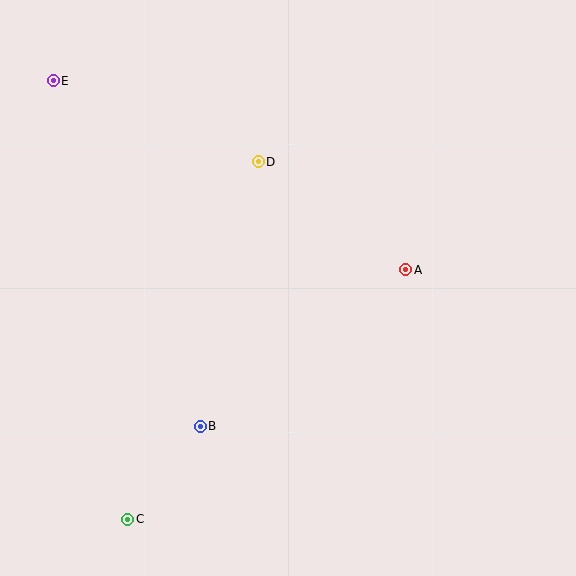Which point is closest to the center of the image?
Point A at (406, 270) is closest to the center.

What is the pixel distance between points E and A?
The distance between E and A is 400 pixels.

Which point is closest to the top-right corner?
Point A is closest to the top-right corner.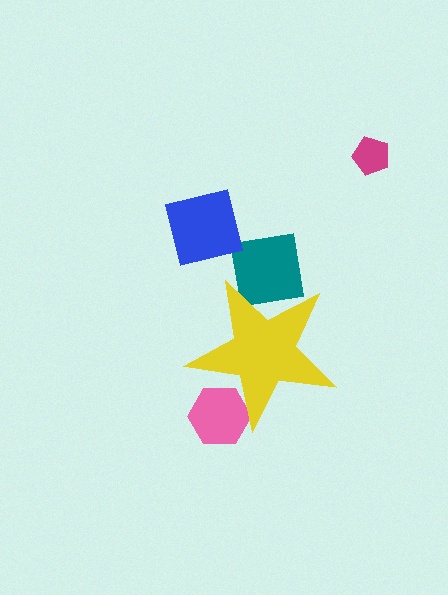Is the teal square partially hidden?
Yes, the teal square is partially hidden behind the yellow star.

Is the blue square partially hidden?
No, the blue square is fully visible.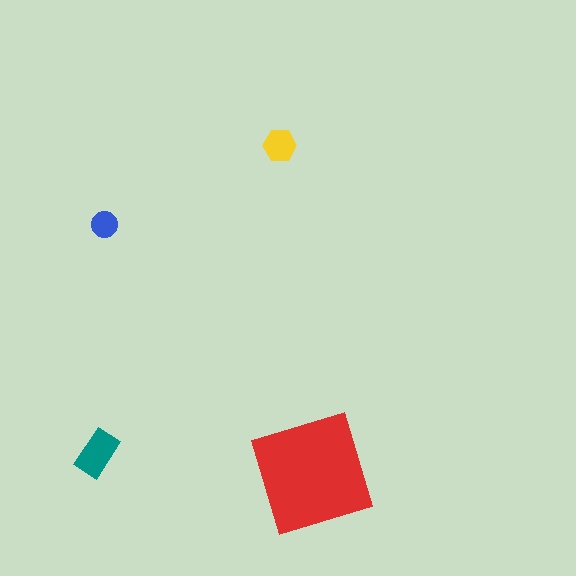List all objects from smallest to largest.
The blue circle, the yellow hexagon, the teal rectangle, the red square.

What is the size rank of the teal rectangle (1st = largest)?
2nd.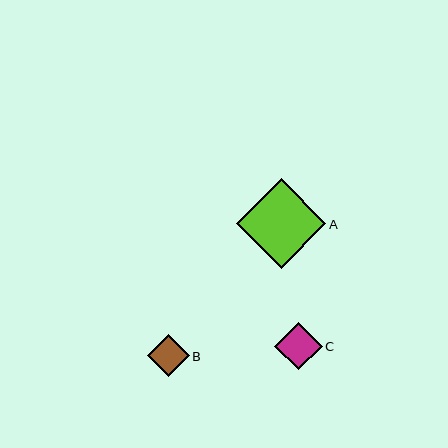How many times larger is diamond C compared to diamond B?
Diamond C is approximately 1.1 times the size of diamond B.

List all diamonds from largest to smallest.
From largest to smallest: A, C, B.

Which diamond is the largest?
Diamond A is the largest with a size of approximately 89 pixels.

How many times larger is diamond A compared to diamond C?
Diamond A is approximately 1.9 times the size of diamond C.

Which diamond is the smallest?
Diamond B is the smallest with a size of approximately 42 pixels.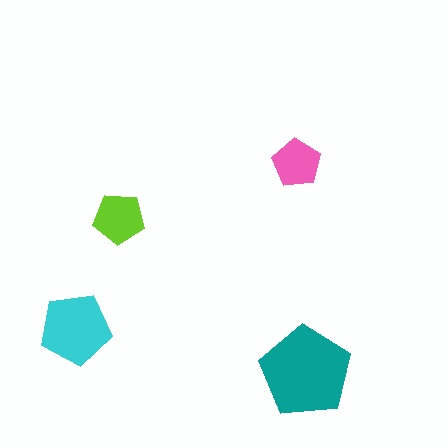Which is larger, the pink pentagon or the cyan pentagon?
The cyan one.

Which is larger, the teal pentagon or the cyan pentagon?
The teal one.